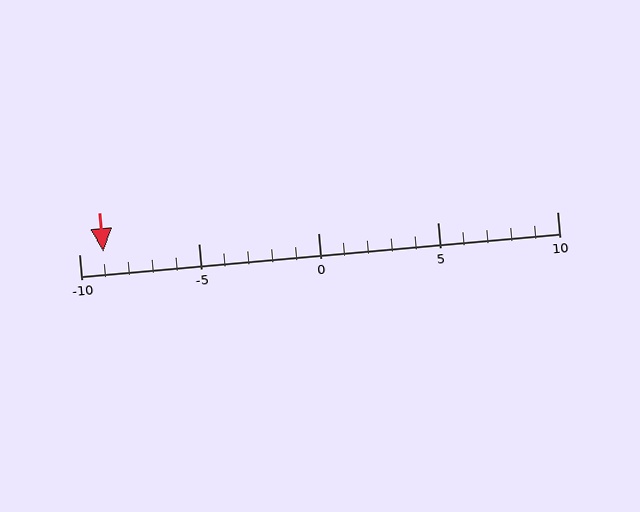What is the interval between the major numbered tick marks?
The major tick marks are spaced 5 units apart.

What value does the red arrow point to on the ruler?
The red arrow points to approximately -9.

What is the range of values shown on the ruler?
The ruler shows values from -10 to 10.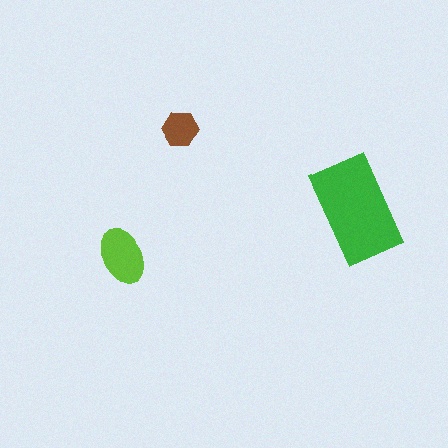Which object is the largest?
The green rectangle.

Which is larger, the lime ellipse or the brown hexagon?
The lime ellipse.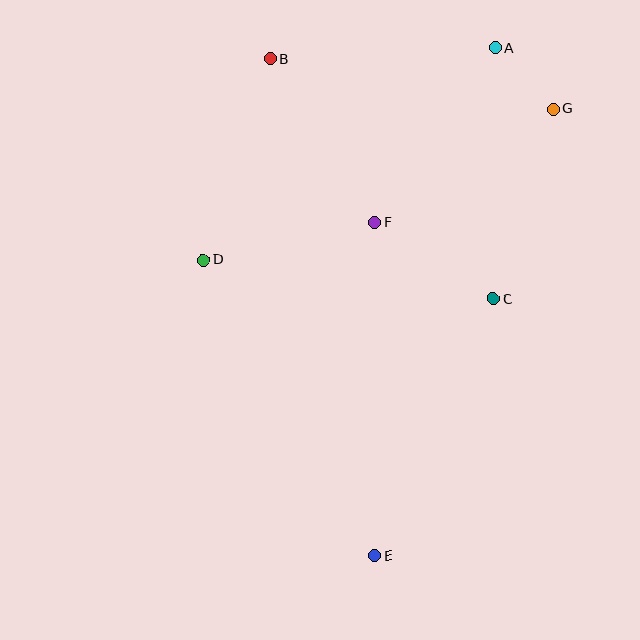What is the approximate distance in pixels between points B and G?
The distance between B and G is approximately 288 pixels.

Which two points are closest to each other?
Points A and G are closest to each other.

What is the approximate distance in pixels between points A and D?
The distance between A and D is approximately 361 pixels.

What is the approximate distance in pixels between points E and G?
The distance between E and G is approximately 481 pixels.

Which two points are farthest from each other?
Points A and E are farthest from each other.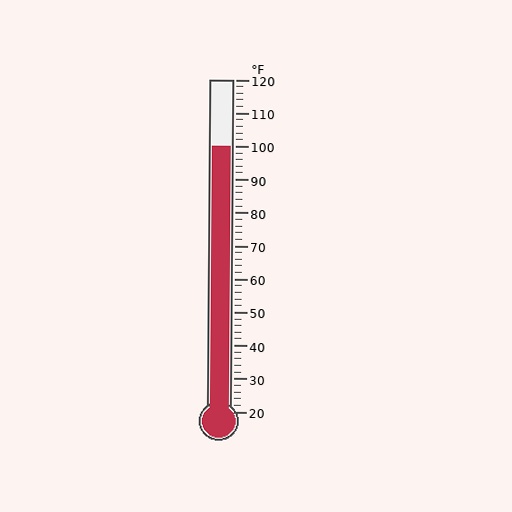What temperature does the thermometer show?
The thermometer shows approximately 100°F.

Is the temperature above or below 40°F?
The temperature is above 40°F.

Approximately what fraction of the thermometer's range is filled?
The thermometer is filled to approximately 80% of its range.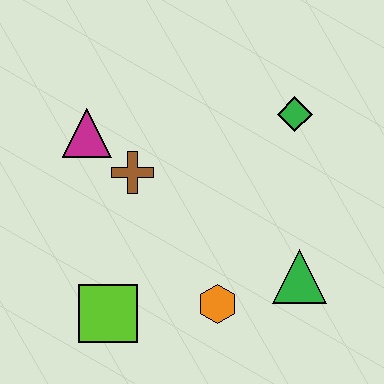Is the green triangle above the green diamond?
No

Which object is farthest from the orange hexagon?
The magenta triangle is farthest from the orange hexagon.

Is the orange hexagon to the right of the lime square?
Yes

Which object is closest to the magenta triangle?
The brown cross is closest to the magenta triangle.